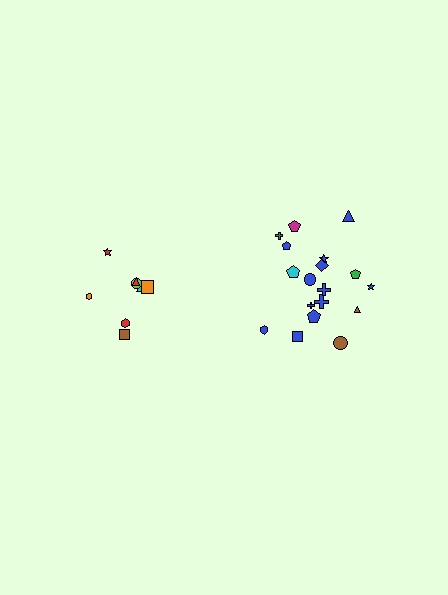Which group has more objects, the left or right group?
The right group.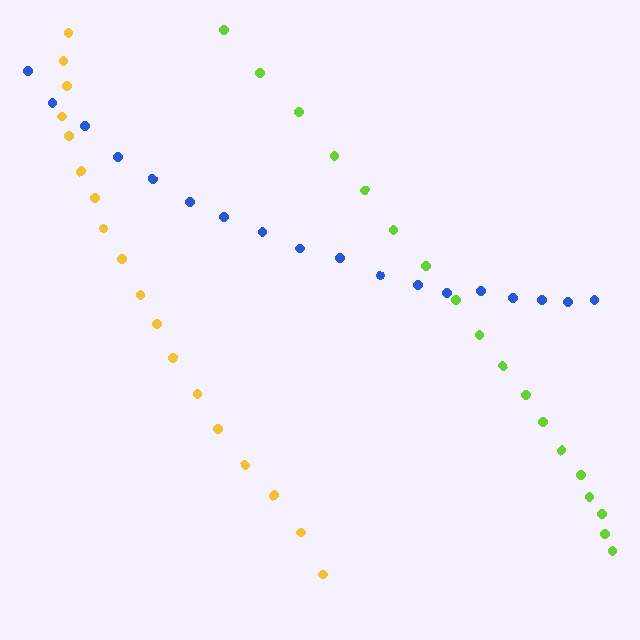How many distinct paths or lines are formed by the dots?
There are 3 distinct paths.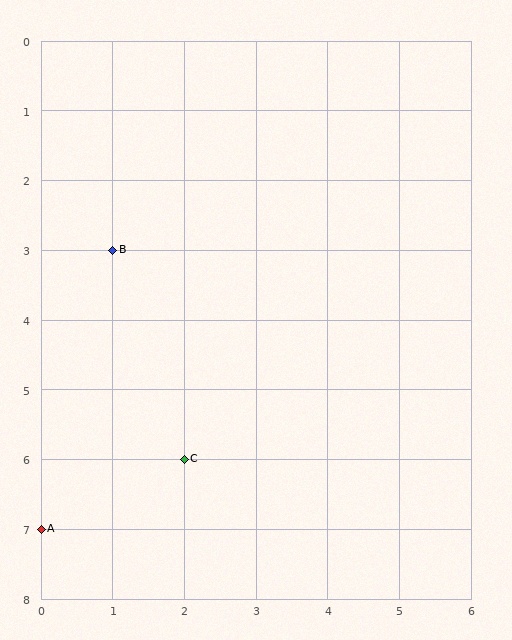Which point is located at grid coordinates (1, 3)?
Point B is at (1, 3).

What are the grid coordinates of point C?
Point C is at grid coordinates (2, 6).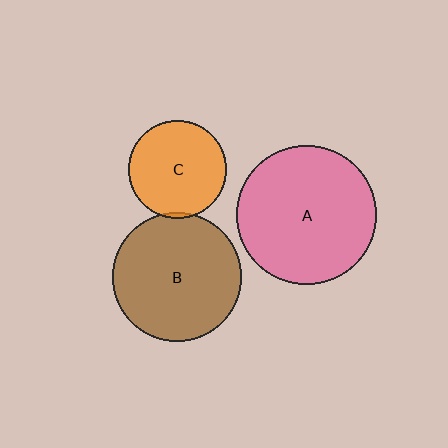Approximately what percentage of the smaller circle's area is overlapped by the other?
Approximately 5%.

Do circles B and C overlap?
Yes.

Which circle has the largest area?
Circle A (pink).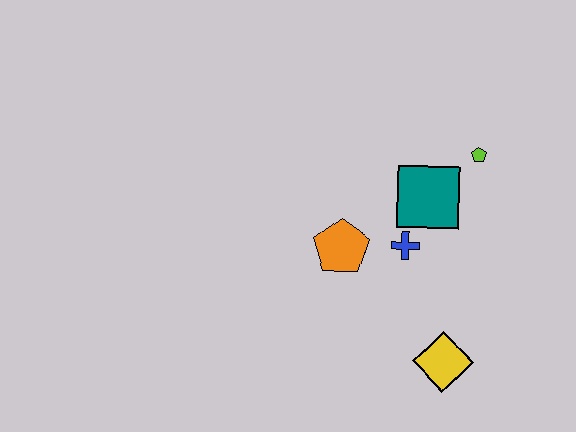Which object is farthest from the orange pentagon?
The lime pentagon is farthest from the orange pentagon.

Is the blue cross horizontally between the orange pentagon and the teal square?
Yes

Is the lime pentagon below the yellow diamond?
No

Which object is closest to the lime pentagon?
The teal square is closest to the lime pentagon.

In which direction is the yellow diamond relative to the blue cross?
The yellow diamond is below the blue cross.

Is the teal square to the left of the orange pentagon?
No